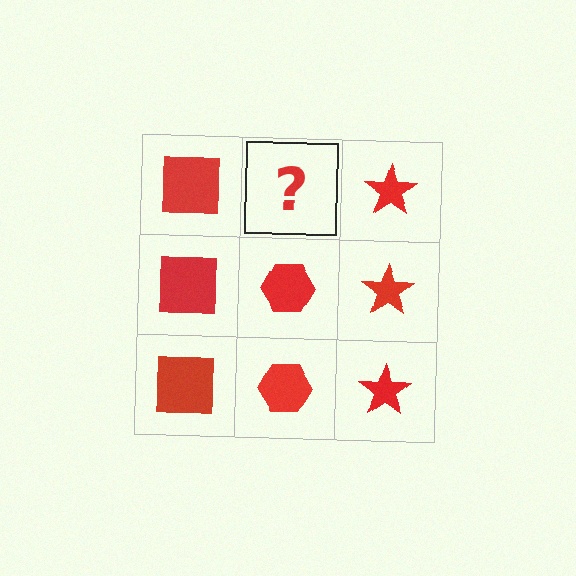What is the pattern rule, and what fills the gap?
The rule is that each column has a consistent shape. The gap should be filled with a red hexagon.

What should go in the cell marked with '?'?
The missing cell should contain a red hexagon.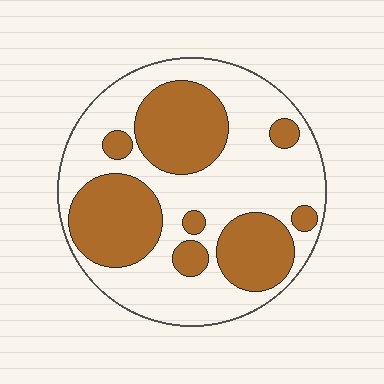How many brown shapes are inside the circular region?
8.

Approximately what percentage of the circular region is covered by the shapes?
Approximately 40%.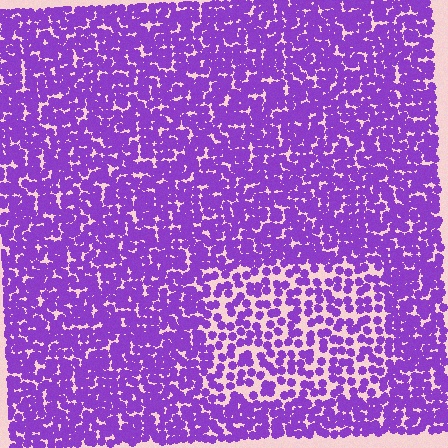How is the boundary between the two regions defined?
The boundary is defined by a change in element density (approximately 1.8x ratio). All elements are the same color, size, and shape.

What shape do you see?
I see a rectangle.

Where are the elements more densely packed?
The elements are more densely packed outside the rectangle boundary.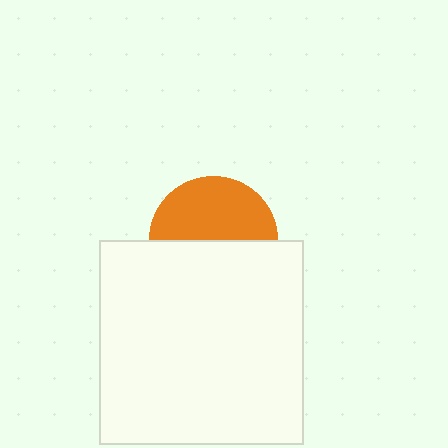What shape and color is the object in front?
The object in front is a white square.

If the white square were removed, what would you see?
You would see the complete orange circle.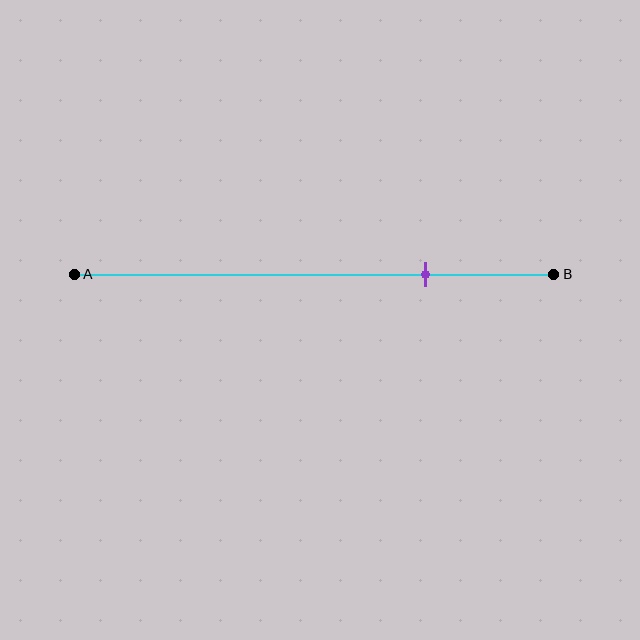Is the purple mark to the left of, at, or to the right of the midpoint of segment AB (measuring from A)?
The purple mark is to the right of the midpoint of segment AB.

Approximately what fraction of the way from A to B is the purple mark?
The purple mark is approximately 75% of the way from A to B.